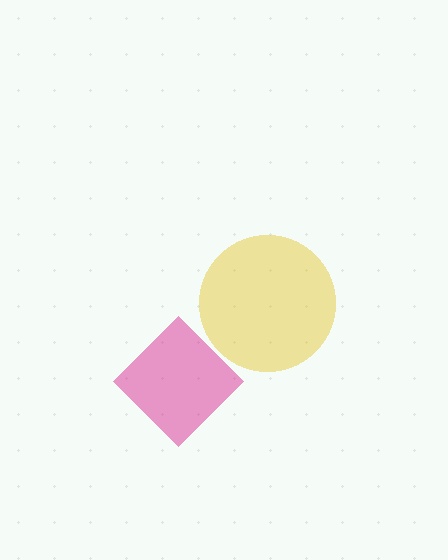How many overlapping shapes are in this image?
There are 2 overlapping shapes in the image.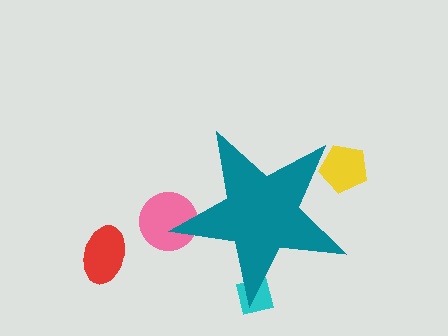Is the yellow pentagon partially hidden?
Yes, the yellow pentagon is partially hidden behind the teal star.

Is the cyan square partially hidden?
Yes, the cyan square is partially hidden behind the teal star.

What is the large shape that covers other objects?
A teal star.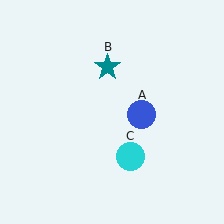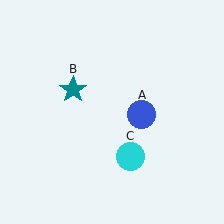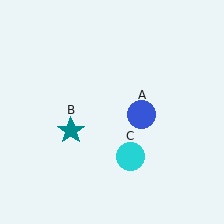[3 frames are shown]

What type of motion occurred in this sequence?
The teal star (object B) rotated counterclockwise around the center of the scene.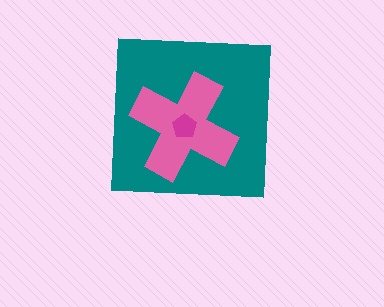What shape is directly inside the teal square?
The pink cross.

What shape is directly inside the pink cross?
The magenta pentagon.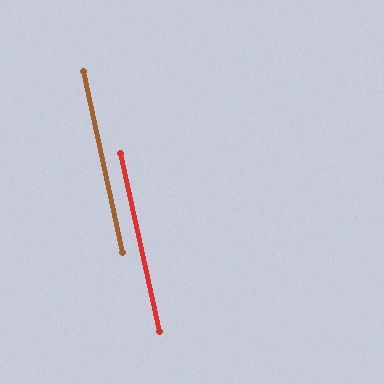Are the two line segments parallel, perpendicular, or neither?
Parallel — their directions differ by only 0.2°.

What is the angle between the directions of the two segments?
Approximately 0 degrees.